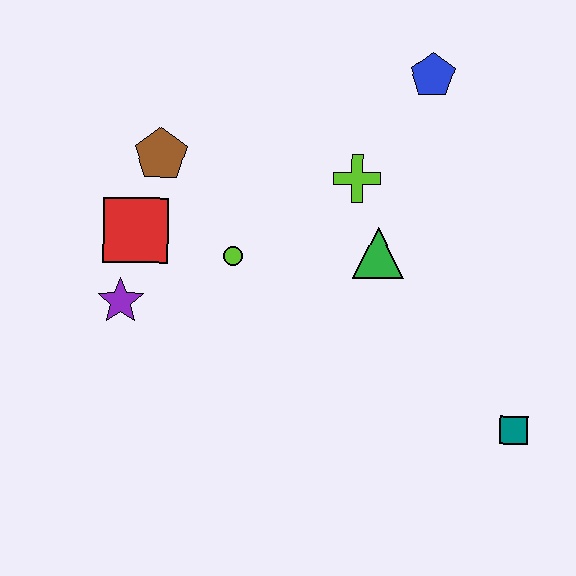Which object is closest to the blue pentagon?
The lime cross is closest to the blue pentagon.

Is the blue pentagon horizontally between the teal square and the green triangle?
Yes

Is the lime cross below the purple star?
No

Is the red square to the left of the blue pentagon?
Yes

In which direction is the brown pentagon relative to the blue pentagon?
The brown pentagon is to the left of the blue pentagon.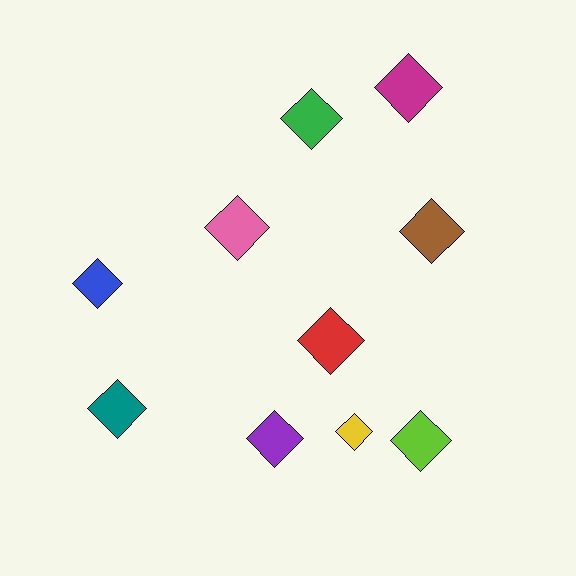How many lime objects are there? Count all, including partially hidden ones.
There is 1 lime object.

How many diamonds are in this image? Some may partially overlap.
There are 10 diamonds.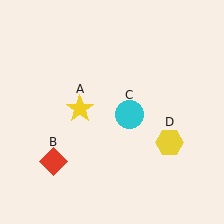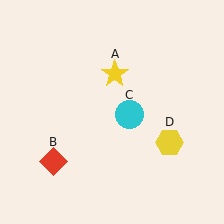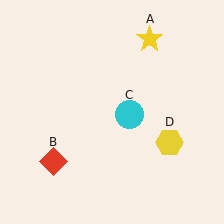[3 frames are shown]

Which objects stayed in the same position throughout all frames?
Red diamond (object B) and cyan circle (object C) and yellow hexagon (object D) remained stationary.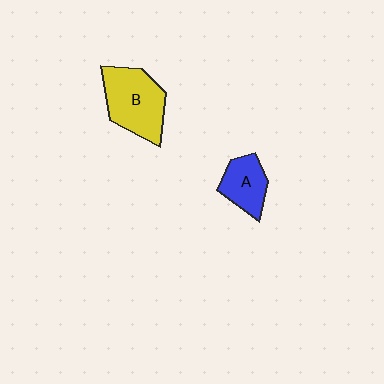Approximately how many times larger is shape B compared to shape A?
Approximately 1.7 times.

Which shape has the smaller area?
Shape A (blue).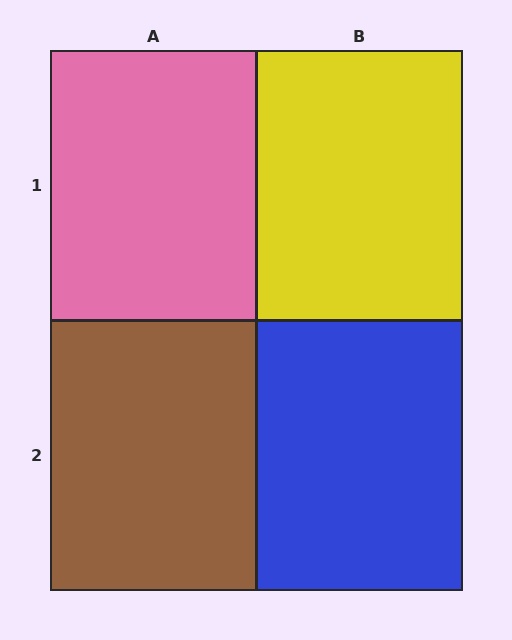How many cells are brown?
1 cell is brown.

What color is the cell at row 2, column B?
Blue.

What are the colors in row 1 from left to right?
Pink, yellow.